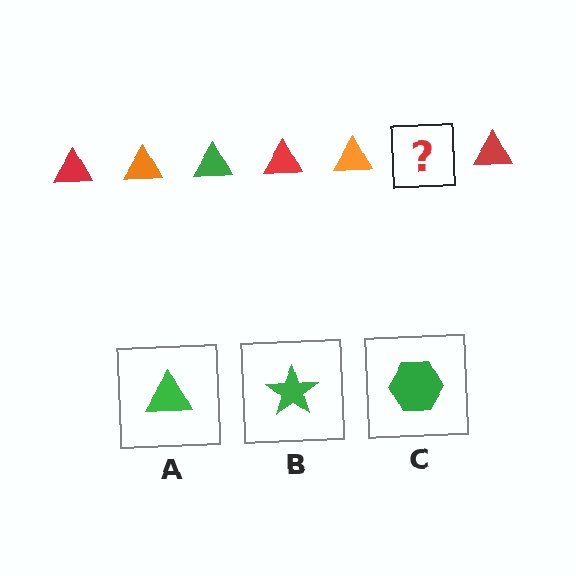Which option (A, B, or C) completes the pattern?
A.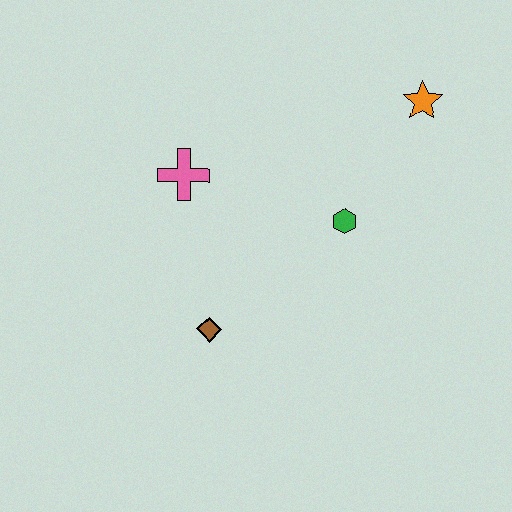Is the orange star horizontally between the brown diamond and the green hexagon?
No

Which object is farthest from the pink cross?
The orange star is farthest from the pink cross.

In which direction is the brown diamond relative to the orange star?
The brown diamond is below the orange star.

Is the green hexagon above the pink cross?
No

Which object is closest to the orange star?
The green hexagon is closest to the orange star.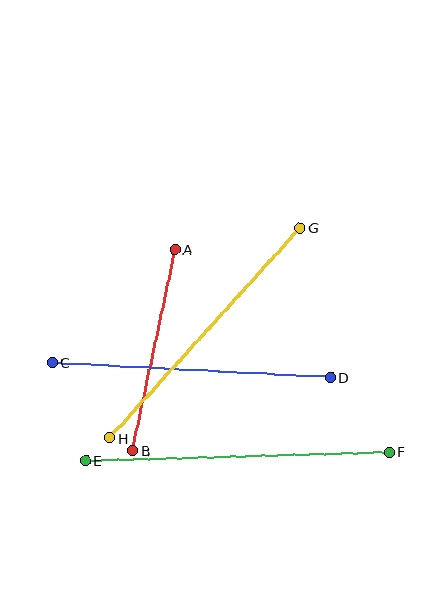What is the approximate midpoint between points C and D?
The midpoint is at approximately (191, 370) pixels.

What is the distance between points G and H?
The distance is approximately 284 pixels.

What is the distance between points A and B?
The distance is approximately 205 pixels.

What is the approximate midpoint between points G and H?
The midpoint is at approximately (205, 333) pixels.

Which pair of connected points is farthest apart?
Points E and F are farthest apart.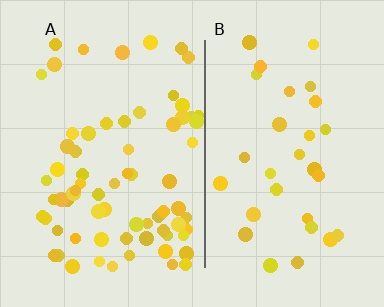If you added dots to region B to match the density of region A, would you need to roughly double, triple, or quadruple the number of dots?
Approximately double.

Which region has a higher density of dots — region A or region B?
A (the left).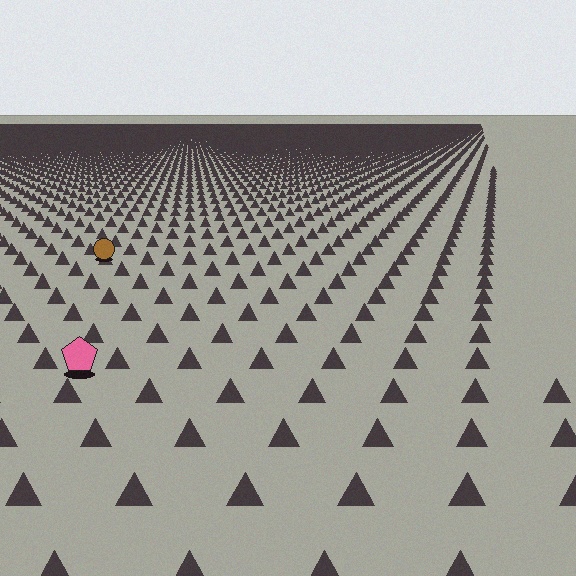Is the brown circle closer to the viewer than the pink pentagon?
No. The pink pentagon is closer — you can tell from the texture gradient: the ground texture is coarser near it.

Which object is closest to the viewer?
The pink pentagon is closest. The texture marks near it are larger and more spread out.